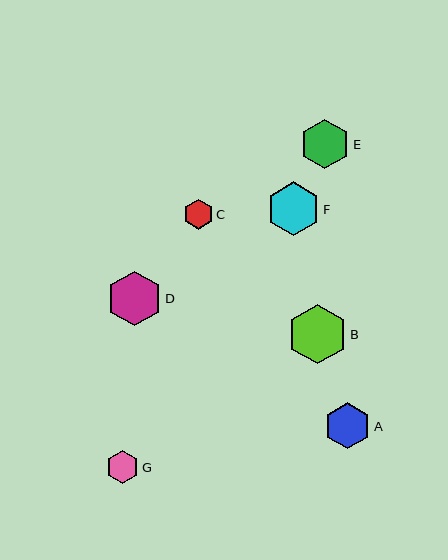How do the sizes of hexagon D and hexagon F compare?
Hexagon D and hexagon F are approximately the same size.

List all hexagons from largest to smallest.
From largest to smallest: B, D, F, E, A, G, C.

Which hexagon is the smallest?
Hexagon C is the smallest with a size of approximately 30 pixels.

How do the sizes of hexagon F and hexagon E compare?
Hexagon F and hexagon E are approximately the same size.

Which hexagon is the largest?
Hexagon B is the largest with a size of approximately 59 pixels.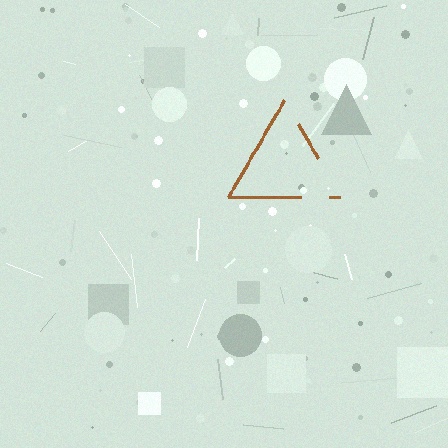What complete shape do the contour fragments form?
The contour fragments form a triangle.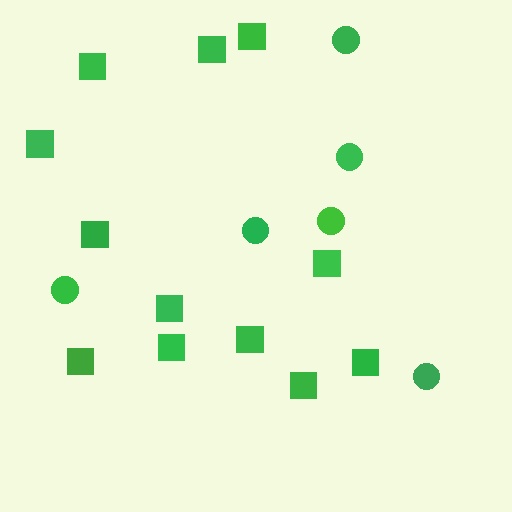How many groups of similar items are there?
There are 2 groups: one group of squares (12) and one group of circles (6).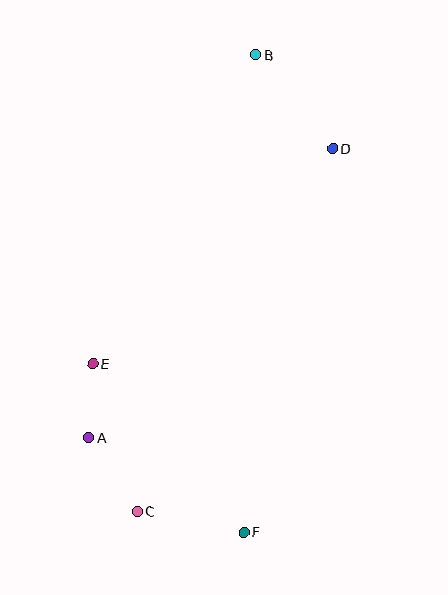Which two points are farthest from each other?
Points B and F are farthest from each other.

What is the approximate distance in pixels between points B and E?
The distance between B and E is approximately 349 pixels.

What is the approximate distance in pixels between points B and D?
The distance between B and D is approximately 122 pixels.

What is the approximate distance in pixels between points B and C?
The distance between B and C is approximately 472 pixels.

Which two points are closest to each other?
Points A and E are closest to each other.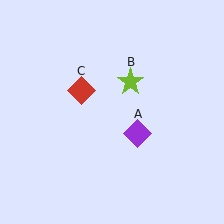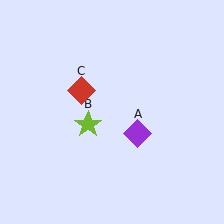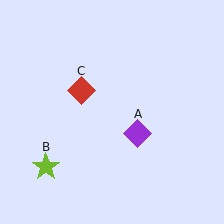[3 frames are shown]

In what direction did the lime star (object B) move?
The lime star (object B) moved down and to the left.